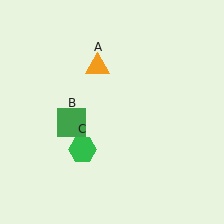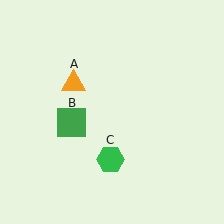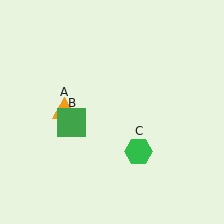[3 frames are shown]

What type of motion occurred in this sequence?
The orange triangle (object A), green hexagon (object C) rotated counterclockwise around the center of the scene.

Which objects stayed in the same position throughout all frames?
Green square (object B) remained stationary.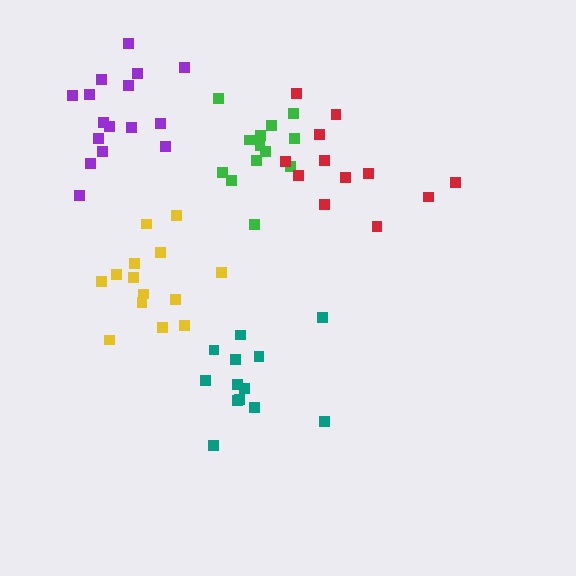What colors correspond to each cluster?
The clusters are colored: purple, green, teal, red, yellow.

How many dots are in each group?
Group 1: 16 dots, Group 2: 13 dots, Group 3: 13 dots, Group 4: 12 dots, Group 5: 14 dots (68 total).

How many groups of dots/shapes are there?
There are 5 groups.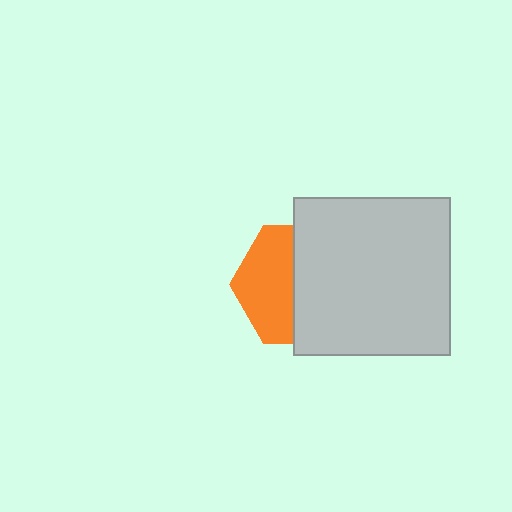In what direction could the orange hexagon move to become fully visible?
The orange hexagon could move left. That would shift it out from behind the light gray square entirely.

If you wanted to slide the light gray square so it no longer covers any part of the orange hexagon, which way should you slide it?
Slide it right — that is the most direct way to separate the two shapes.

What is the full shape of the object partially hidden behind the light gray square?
The partially hidden object is an orange hexagon.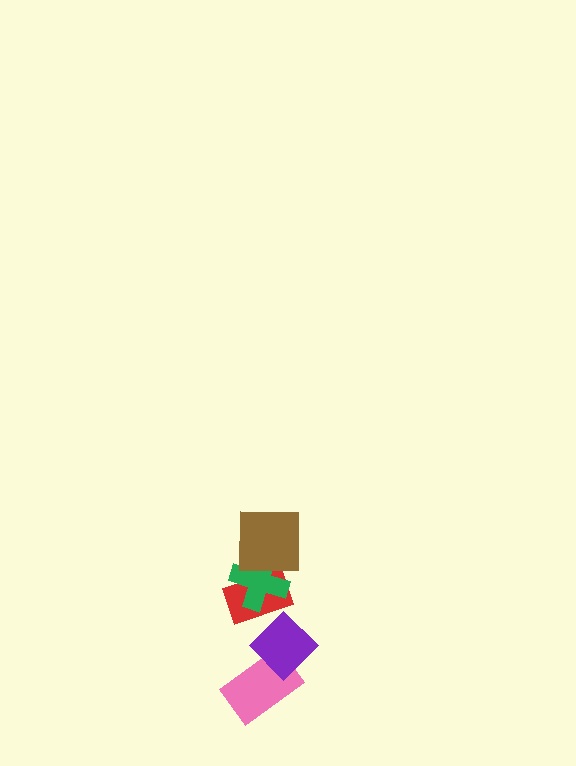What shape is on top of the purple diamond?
The red rectangle is on top of the purple diamond.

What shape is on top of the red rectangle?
The green cross is on top of the red rectangle.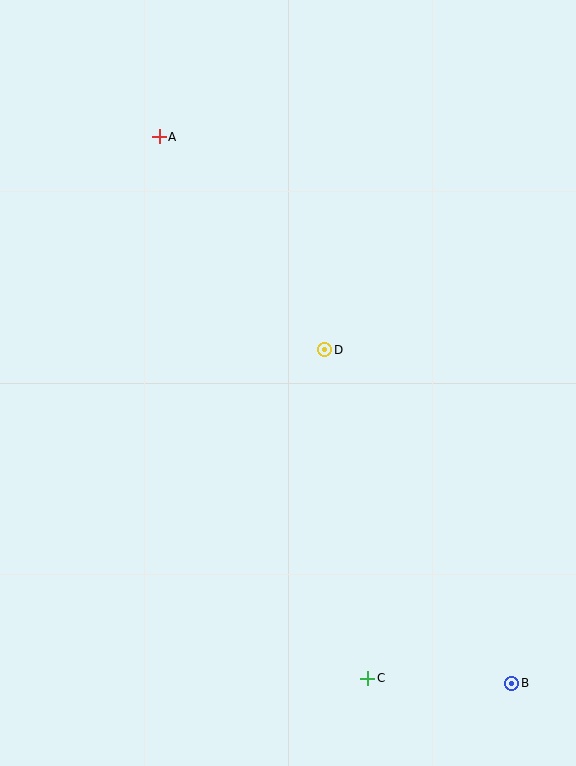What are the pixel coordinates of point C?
Point C is at (368, 678).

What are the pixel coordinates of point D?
Point D is at (325, 350).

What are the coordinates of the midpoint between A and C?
The midpoint between A and C is at (263, 408).